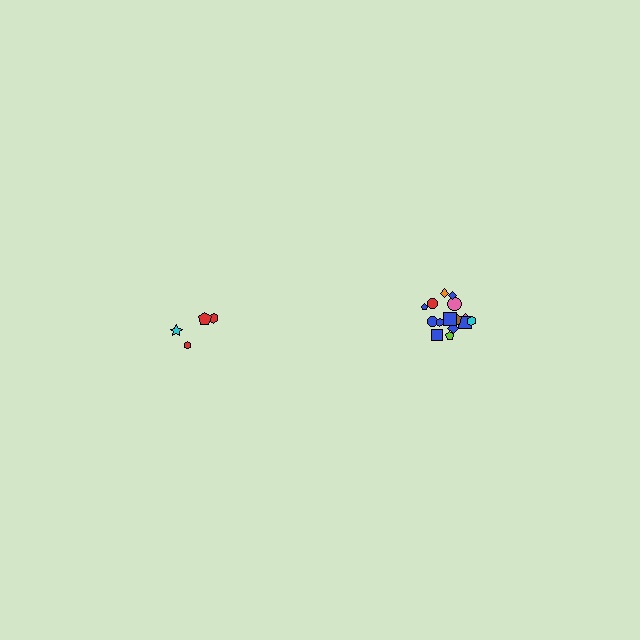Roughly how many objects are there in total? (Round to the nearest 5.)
Roughly 20 objects in total.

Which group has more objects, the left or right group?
The right group.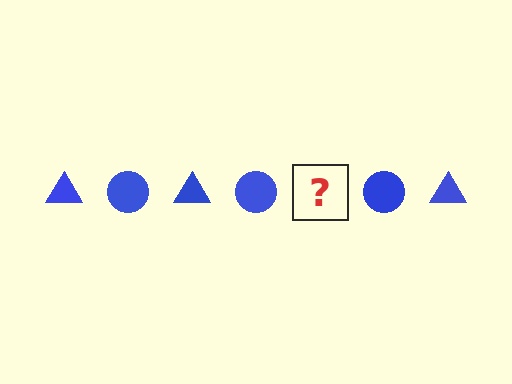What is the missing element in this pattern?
The missing element is a blue triangle.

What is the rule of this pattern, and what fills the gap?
The rule is that the pattern cycles through triangle, circle shapes in blue. The gap should be filled with a blue triangle.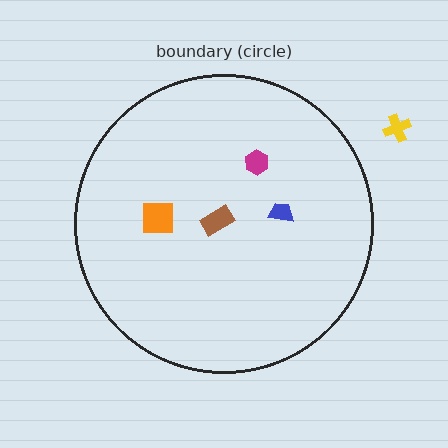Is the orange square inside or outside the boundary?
Inside.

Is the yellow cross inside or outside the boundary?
Outside.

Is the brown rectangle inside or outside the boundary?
Inside.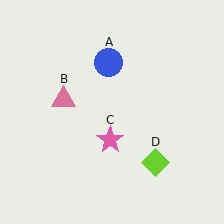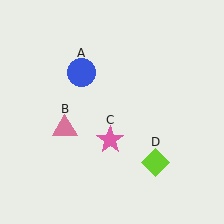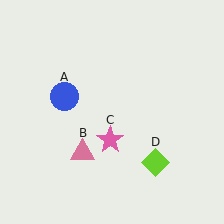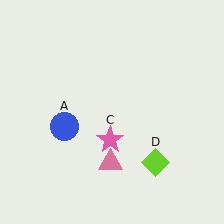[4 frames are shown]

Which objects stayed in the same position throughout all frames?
Pink star (object C) and lime diamond (object D) remained stationary.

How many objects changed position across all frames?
2 objects changed position: blue circle (object A), pink triangle (object B).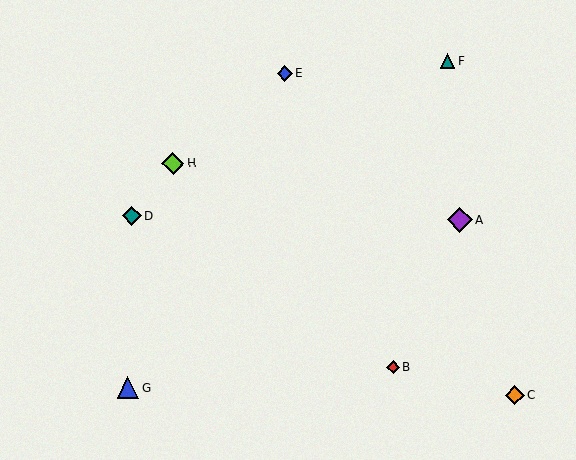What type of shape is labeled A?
Shape A is a purple diamond.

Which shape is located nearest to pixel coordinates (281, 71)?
The blue diamond (labeled E) at (284, 73) is nearest to that location.